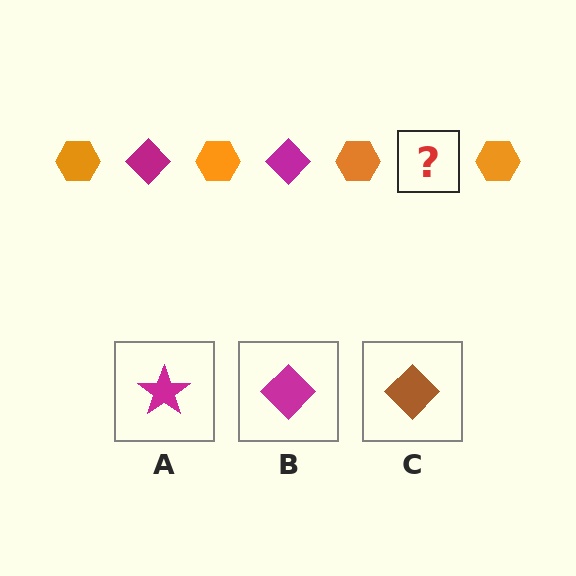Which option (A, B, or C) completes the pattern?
B.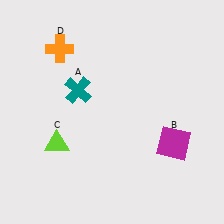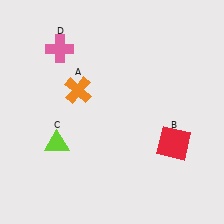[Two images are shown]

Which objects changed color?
A changed from teal to orange. B changed from magenta to red. D changed from orange to pink.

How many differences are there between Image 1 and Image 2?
There are 3 differences between the two images.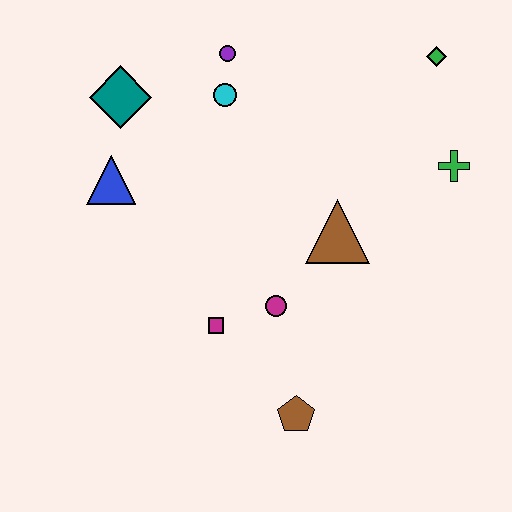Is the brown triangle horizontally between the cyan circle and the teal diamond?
No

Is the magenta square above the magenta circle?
No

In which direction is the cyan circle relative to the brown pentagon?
The cyan circle is above the brown pentagon.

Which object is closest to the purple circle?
The cyan circle is closest to the purple circle.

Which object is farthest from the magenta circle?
The green diamond is farthest from the magenta circle.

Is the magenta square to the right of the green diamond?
No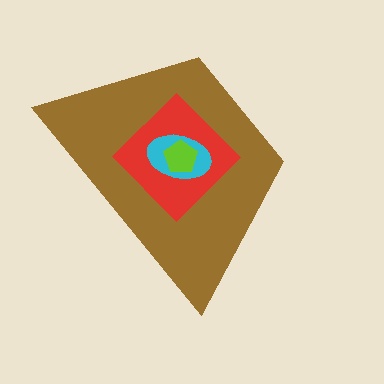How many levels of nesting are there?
4.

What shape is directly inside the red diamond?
The cyan ellipse.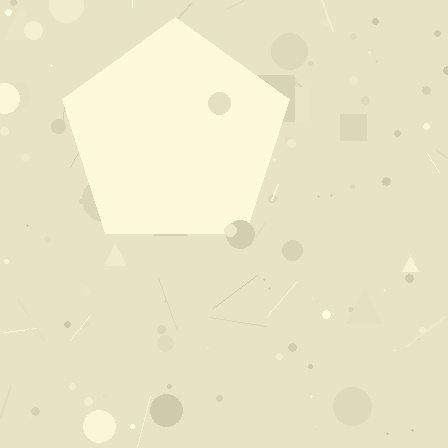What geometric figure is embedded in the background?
A pentagon is embedded in the background.